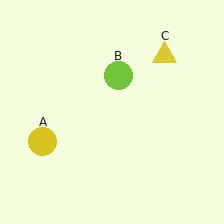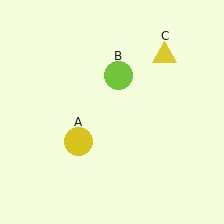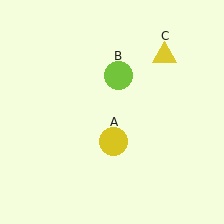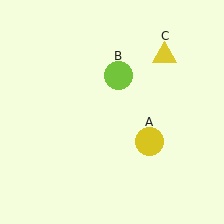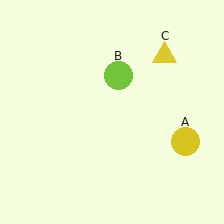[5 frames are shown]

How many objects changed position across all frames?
1 object changed position: yellow circle (object A).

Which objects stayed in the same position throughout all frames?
Lime circle (object B) and yellow triangle (object C) remained stationary.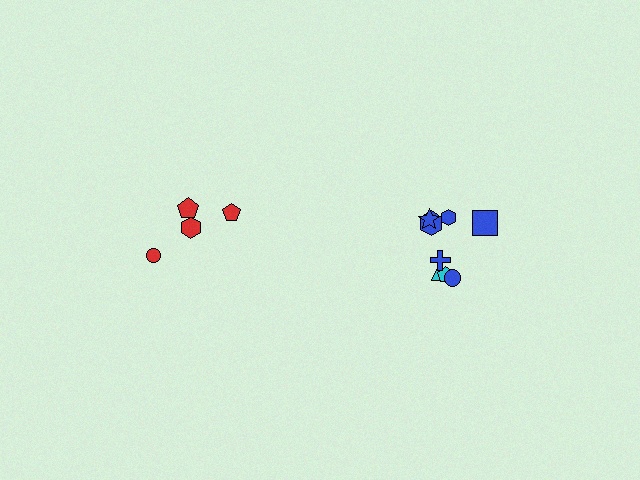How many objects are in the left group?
There are 4 objects.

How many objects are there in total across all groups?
There are 12 objects.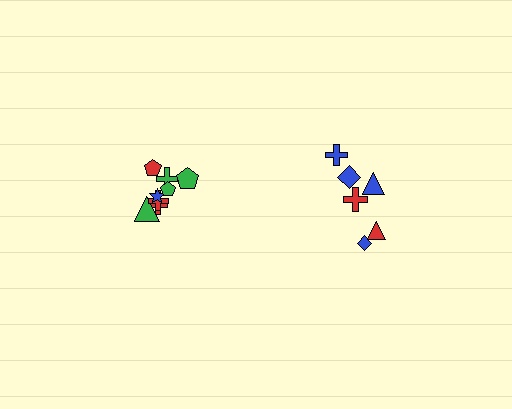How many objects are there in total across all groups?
There are 14 objects.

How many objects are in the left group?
There are 8 objects.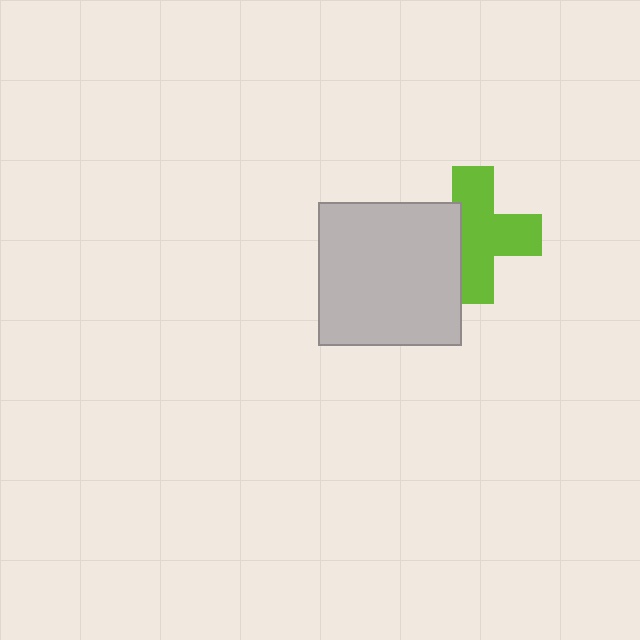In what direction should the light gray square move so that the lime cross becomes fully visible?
The light gray square should move left. That is the shortest direction to clear the overlap and leave the lime cross fully visible.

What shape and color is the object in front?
The object in front is a light gray square.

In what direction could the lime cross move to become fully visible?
The lime cross could move right. That would shift it out from behind the light gray square entirely.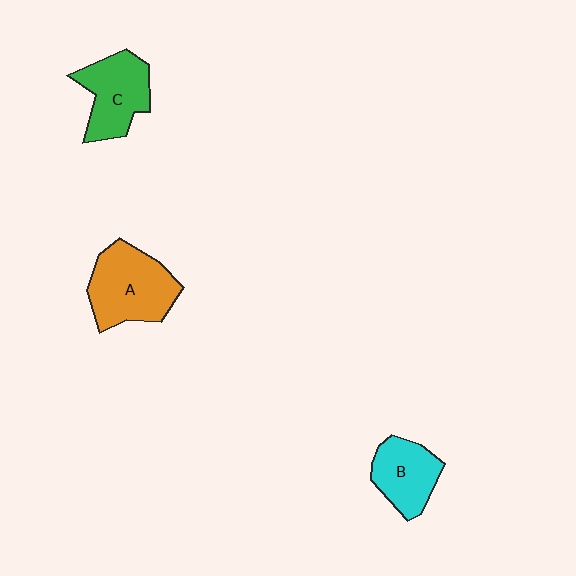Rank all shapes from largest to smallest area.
From largest to smallest: A (orange), C (green), B (cyan).